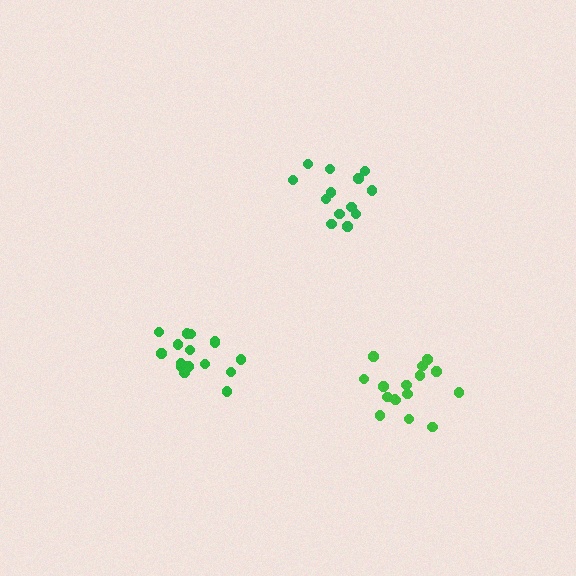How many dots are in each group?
Group 1: 16 dots, Group 2: 13 dots, Group 3: 16 dots (45 total).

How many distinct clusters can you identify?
There are 3 distinct clusters.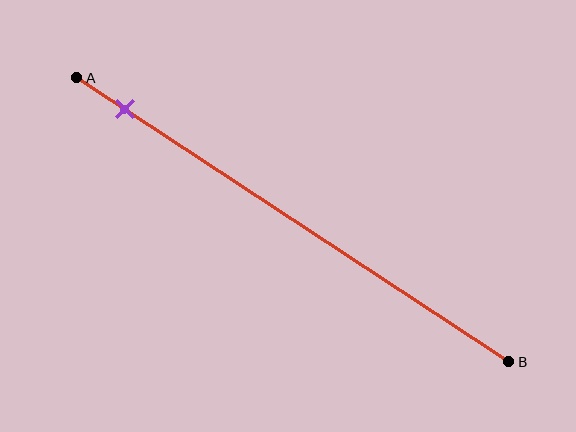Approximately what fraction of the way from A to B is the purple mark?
The purple mark is approximately 10% of the way from A to B.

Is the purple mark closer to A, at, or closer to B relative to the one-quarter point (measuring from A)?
The purple mark is closer to point A than the one-quarter point of segment AB.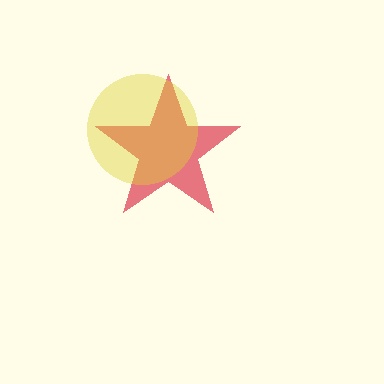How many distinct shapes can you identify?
There are 2 distinct shapes: a red star, a yellow circle.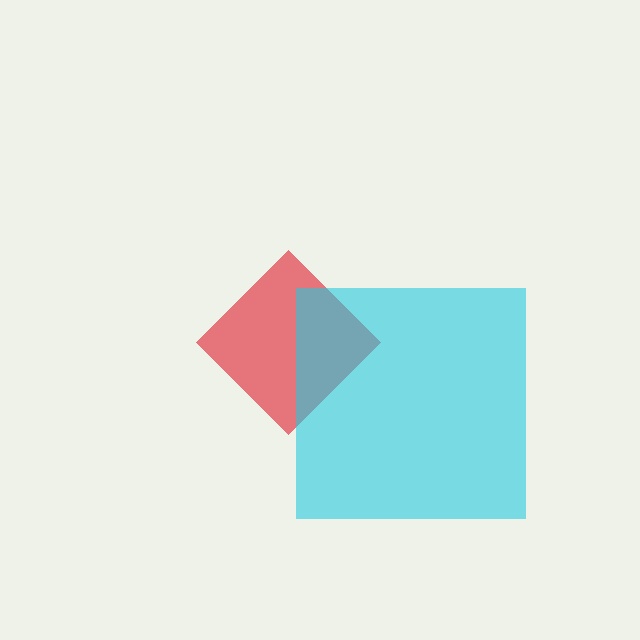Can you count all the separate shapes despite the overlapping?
Yes, there are 2 separate shapes.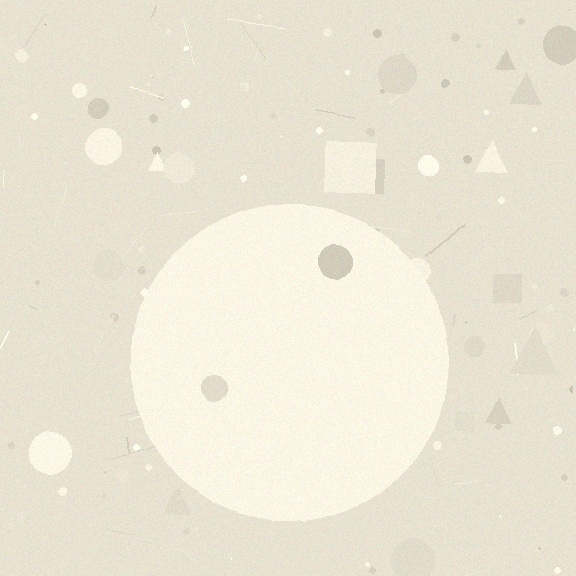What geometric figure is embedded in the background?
A circle is embedded in the background.